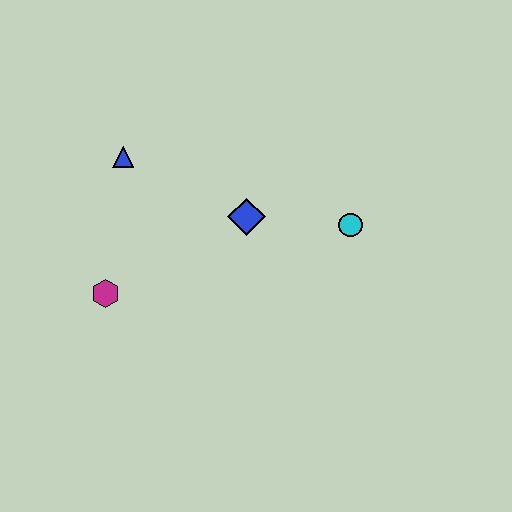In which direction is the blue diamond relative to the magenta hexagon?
The blue diamond is to the right of the magenta hexagon.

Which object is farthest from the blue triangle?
The cyan circle is farthest from the blue triangle.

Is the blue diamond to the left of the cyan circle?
Yes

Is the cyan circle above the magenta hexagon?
Yes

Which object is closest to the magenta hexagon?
The blue triangle is closest to the magenta hexagon.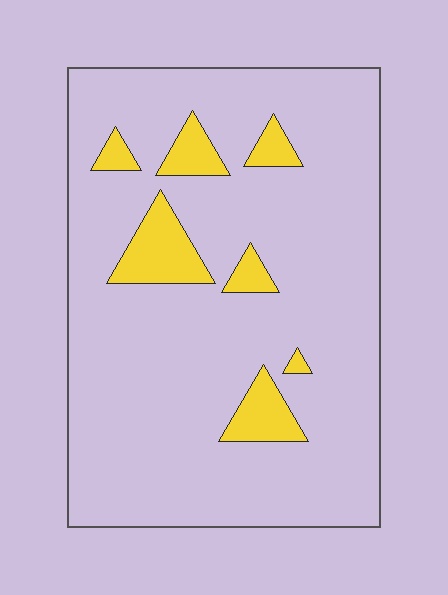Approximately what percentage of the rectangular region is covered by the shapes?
Approximately 10%.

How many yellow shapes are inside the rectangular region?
7.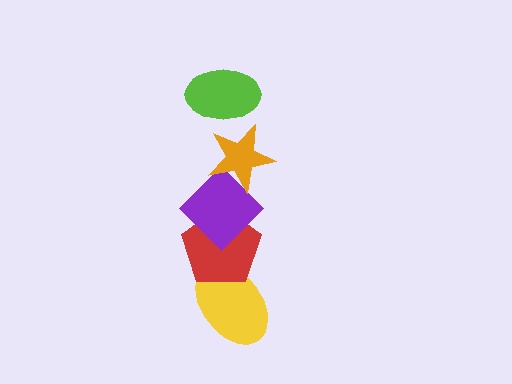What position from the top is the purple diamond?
The purple diamond is 3rd from the top.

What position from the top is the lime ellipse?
The lime ellipse is 1st from the top.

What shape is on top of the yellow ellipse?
The red pentagon is on top of the yellow ellipse.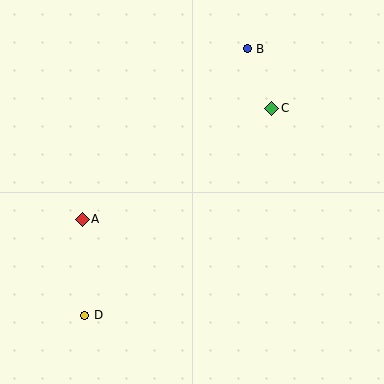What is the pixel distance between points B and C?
The distance between B and C is 64 pixels.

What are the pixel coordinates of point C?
Point C is at (272, 108).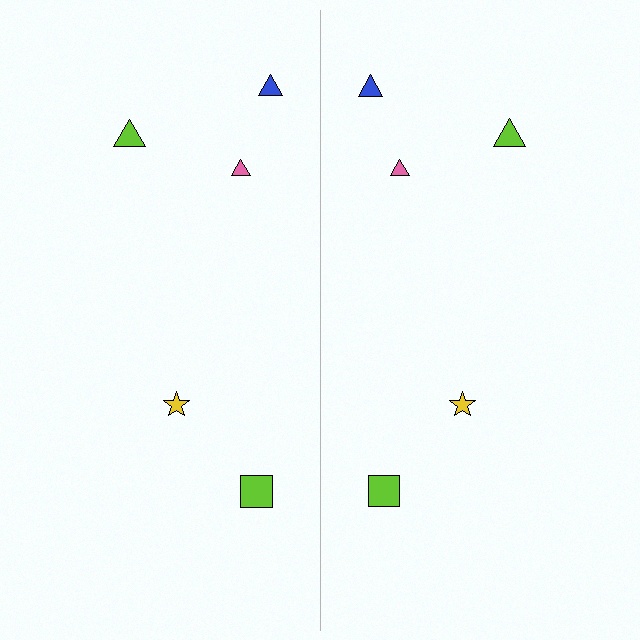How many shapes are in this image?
There are 10 shapes in this image.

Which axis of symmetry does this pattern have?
The pattern has a vertical axis of symmetry running through the center of the image.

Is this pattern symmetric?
Yes, this pattern has bilateral (reflection) symmetry.